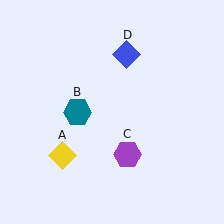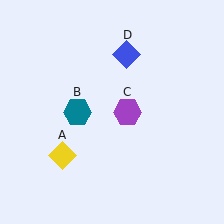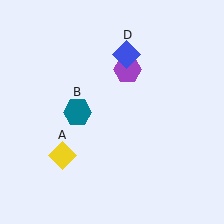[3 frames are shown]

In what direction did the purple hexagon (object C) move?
The purple hexagon (object C) moved up.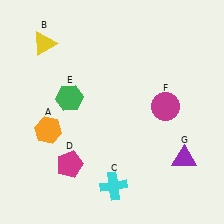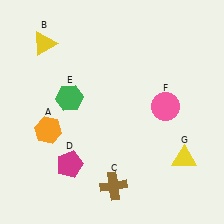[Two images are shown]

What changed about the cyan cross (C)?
In Image 1, C is cyan. In Image 2, it changed to brown.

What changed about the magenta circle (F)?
In Image 1, F is magenta. In Image 2, it changed to pink.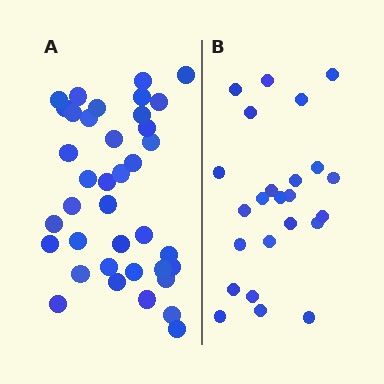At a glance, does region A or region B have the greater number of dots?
Region A (the left region) has more dots.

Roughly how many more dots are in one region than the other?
Region A has approximately 15 more dots than region B.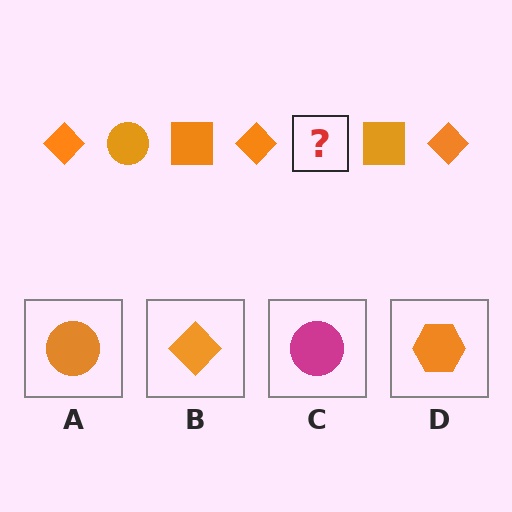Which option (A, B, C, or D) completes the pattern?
A.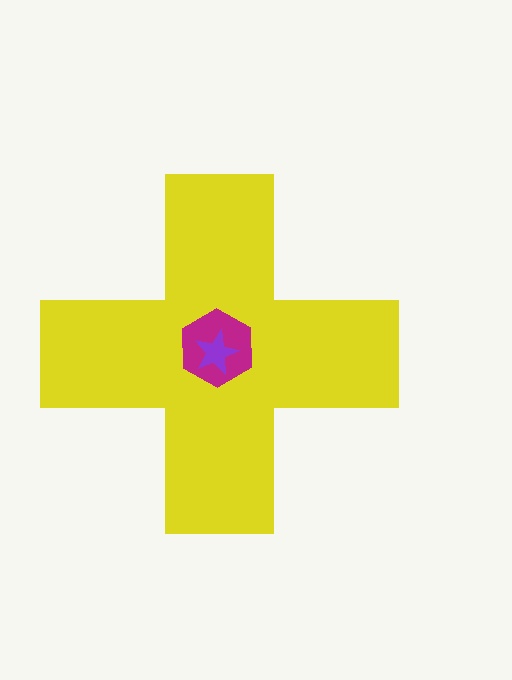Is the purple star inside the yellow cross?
Yes.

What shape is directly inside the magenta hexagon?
The purple star.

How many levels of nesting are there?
3.